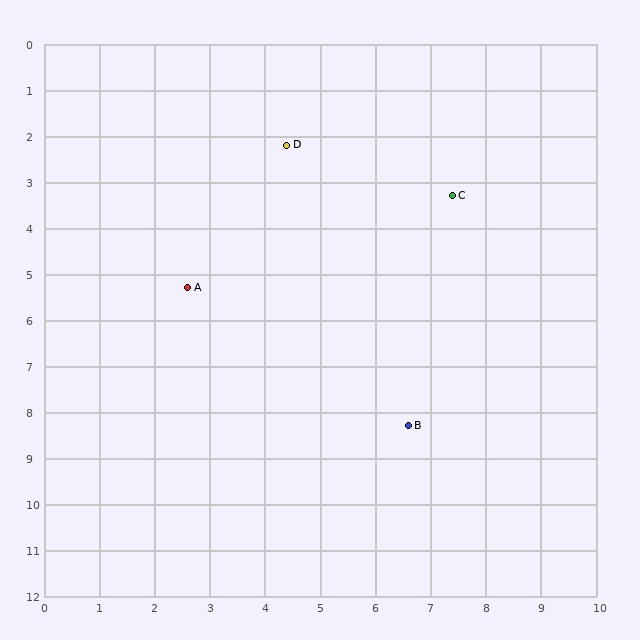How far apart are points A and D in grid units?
Points A and D are about 3.6 grid units apart.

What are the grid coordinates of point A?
Point A is at approximately (2.6, 5.3).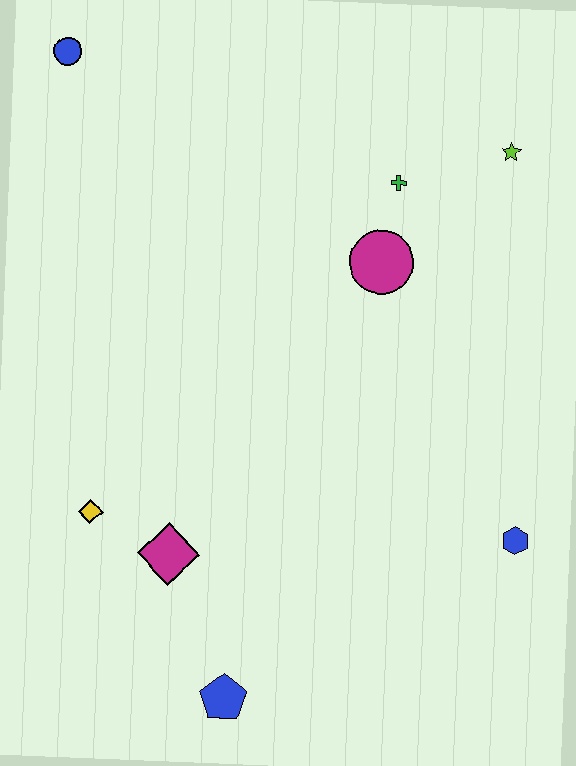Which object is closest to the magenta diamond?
The yellow diamond is closest to the magenta diamond.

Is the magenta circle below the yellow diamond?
No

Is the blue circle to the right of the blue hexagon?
No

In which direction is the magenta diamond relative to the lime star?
The magenta diamond is below the lime star.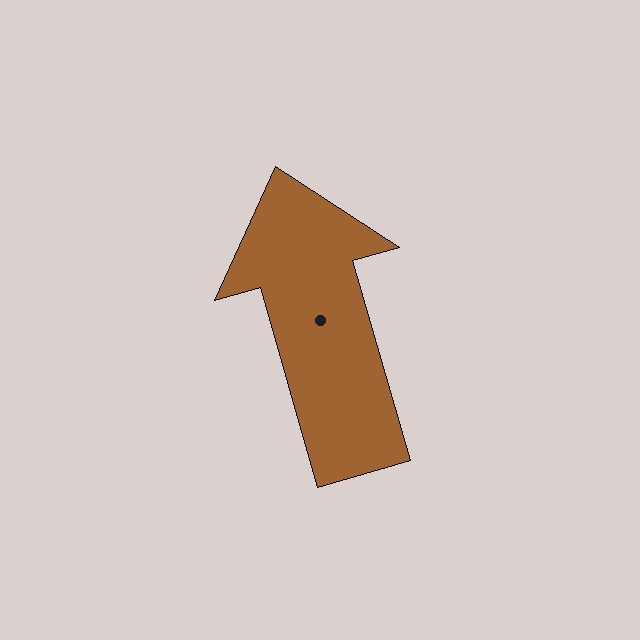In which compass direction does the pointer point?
North.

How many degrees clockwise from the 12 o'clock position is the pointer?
Approximately 344 degrees.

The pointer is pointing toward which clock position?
Roughly 11 o'clock.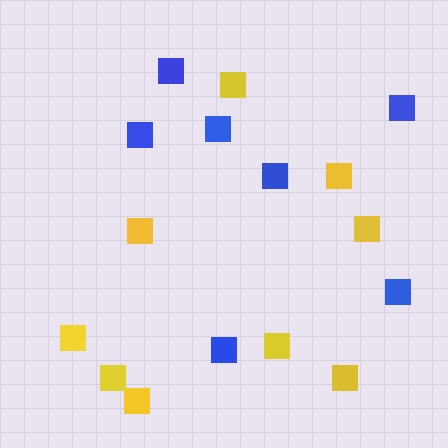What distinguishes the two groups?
There are 2 groups: one group of yellow squares (9) and one group of blue squares (7).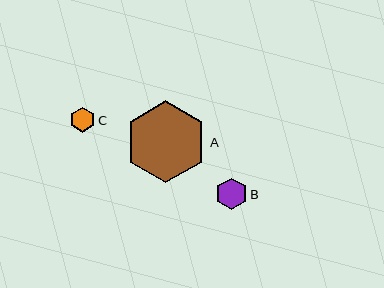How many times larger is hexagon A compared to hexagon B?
Hexagon A is approximately 2.6 times the size of hexagon B.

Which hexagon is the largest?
Hexagon A is the largest with a size of approximately 82 pixels.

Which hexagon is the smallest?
Hexagon C is the smallest with a size of approximately 25 pixels.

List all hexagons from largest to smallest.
From largest to smallest: A, B, C.